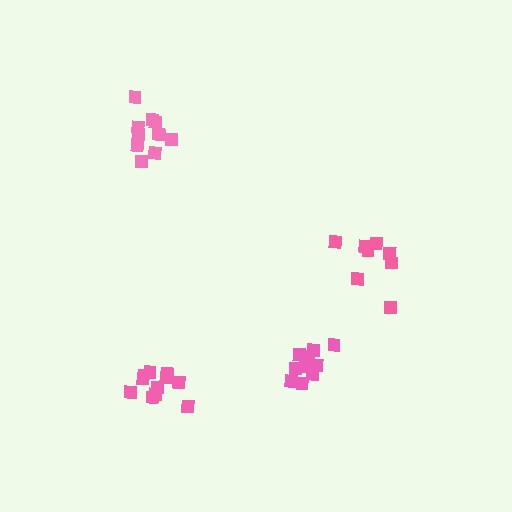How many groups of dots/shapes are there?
There are 4 groups.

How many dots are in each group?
Group 1: 8 dots, Group 2: 11 dots, Group 3: 10 dots, Group 4: 11 dots (40 total).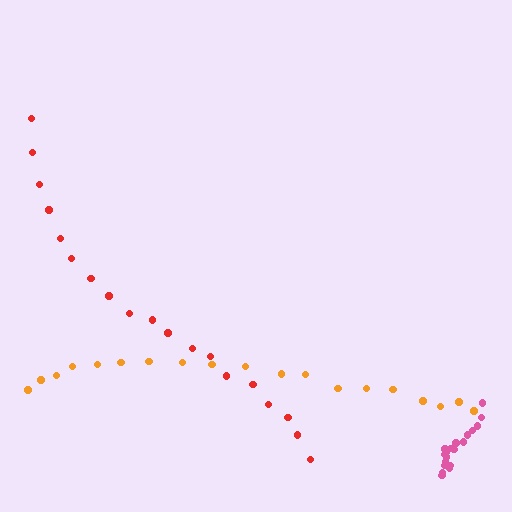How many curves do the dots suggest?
There are 3 distinct paths.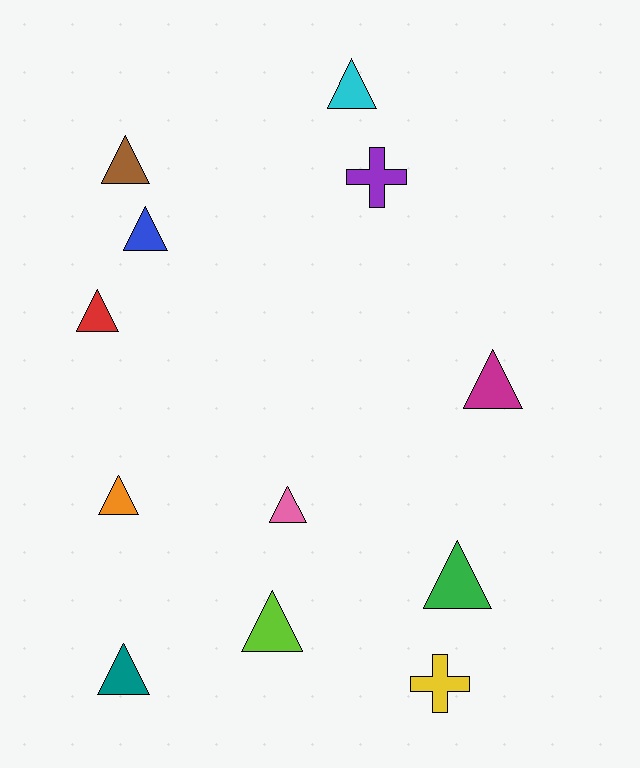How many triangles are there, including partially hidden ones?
There are 10 triangles.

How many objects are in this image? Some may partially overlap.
There are 12 objects.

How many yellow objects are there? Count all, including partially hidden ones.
There is 1 yellow object.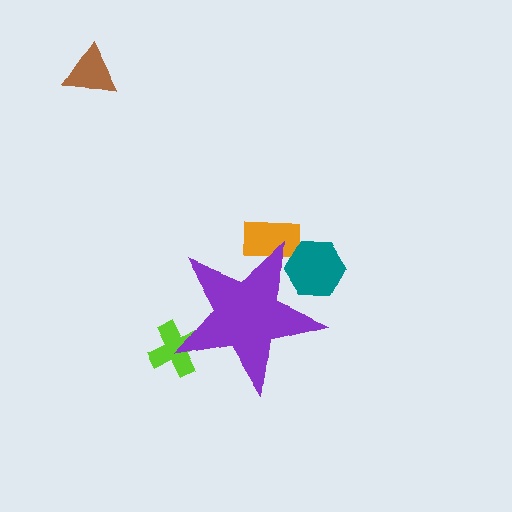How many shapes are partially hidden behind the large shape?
3 shapes are partially hidden.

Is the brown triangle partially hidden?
No, the brown triangle is fully visible.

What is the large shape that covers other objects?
A purple star.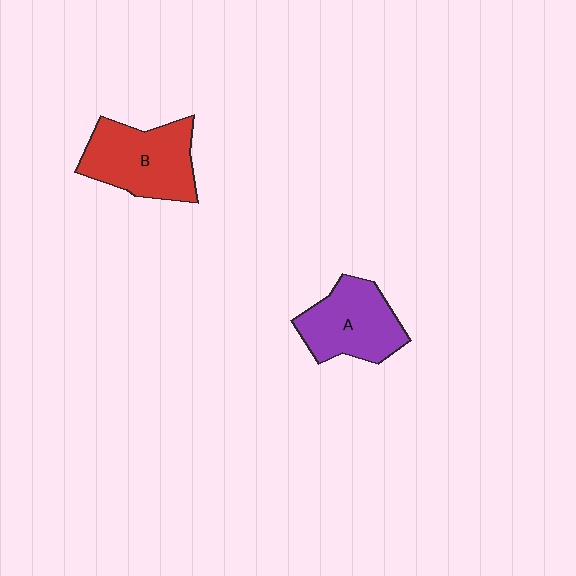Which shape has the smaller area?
Shape A (purple).